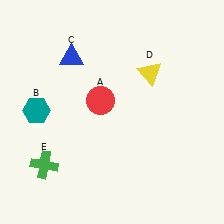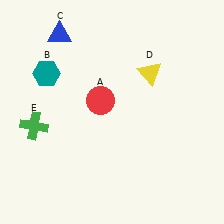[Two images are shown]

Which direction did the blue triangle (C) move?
The blue triangle (C) moved up.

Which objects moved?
The objects that moved are: the teal hexagon (B), the blue triangle (C), the green cross (E).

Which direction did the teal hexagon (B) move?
The teal hexagon (B) moved up.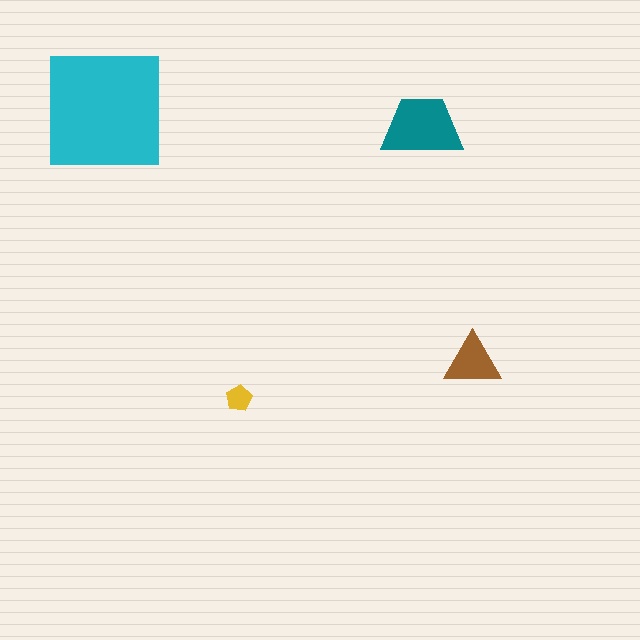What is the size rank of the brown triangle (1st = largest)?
3rd.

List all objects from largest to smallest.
The cyan square, the teal trapezoid, the brown triangle, the yellow pentagon.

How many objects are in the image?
There are 4 objects in the image.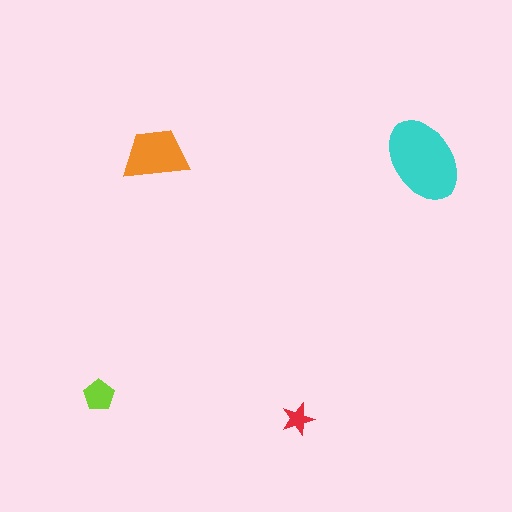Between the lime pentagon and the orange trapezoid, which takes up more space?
The orange trapezoid.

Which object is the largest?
The cyan ellipse.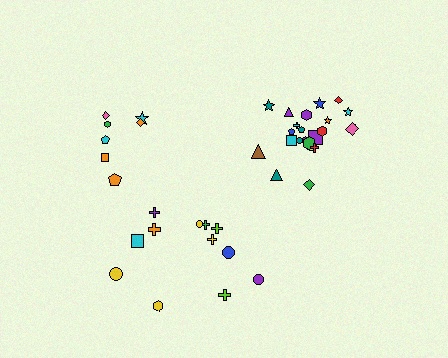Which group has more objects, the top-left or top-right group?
The top-right group.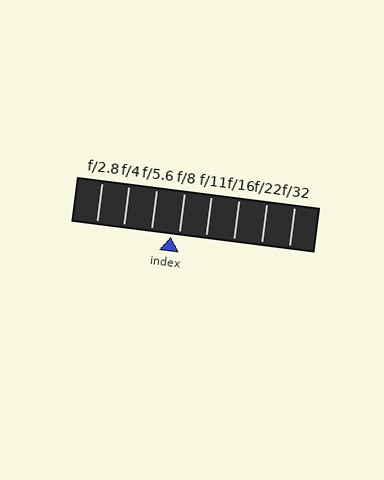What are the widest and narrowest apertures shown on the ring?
The widest aperture shown is f/2.8 and the narrowest is f/32.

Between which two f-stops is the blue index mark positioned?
The index mark is between f/5.6 and f/8.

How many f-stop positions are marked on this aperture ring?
There are 8 f-stop positions marked.